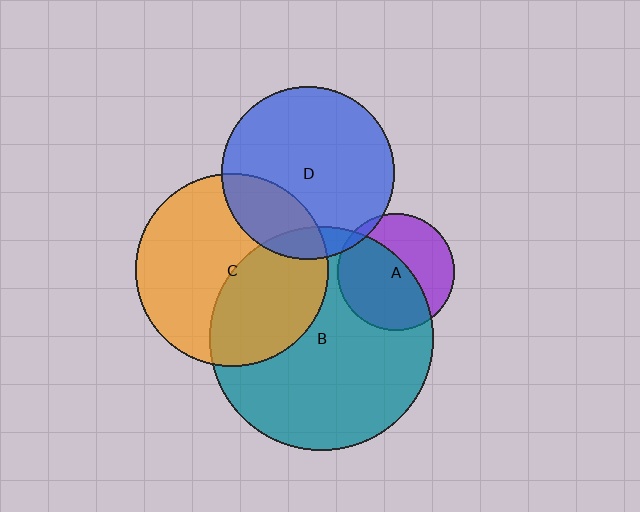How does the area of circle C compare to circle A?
Approximately 2.7 times.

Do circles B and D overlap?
Yes.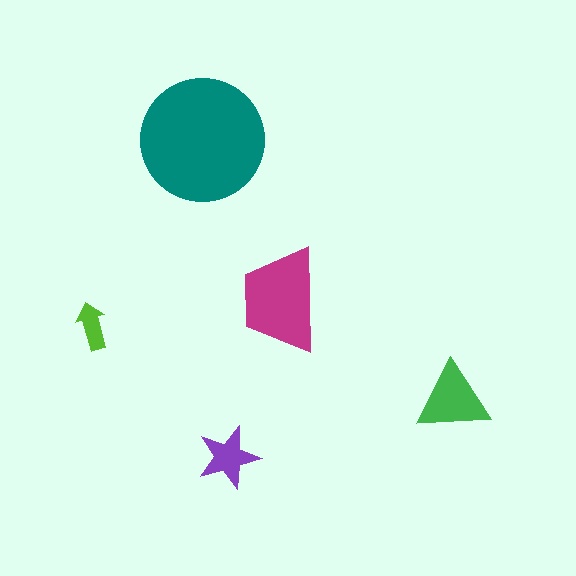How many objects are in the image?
There are 5 objects in the image.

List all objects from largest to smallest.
The teal circle, the magenta trapezoid, the green triangle, the purple star, the lime arrow.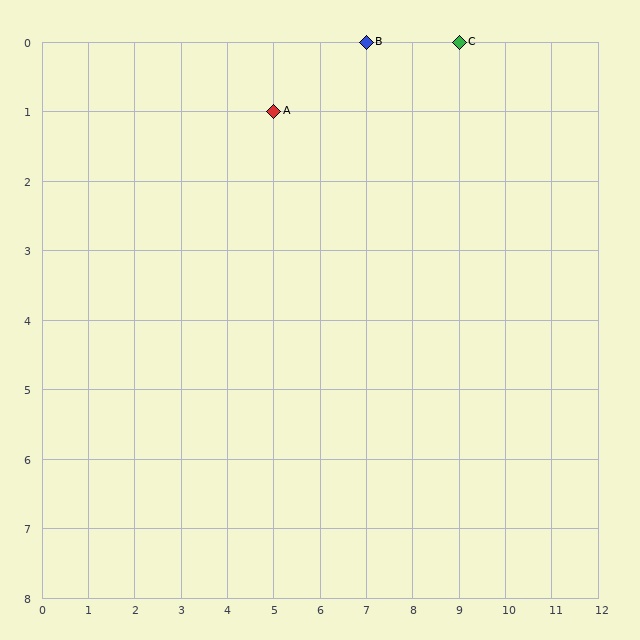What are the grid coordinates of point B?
Point B is at grid coordinates (7, 0).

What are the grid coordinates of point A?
Point A is at grid coordinates (5, 1).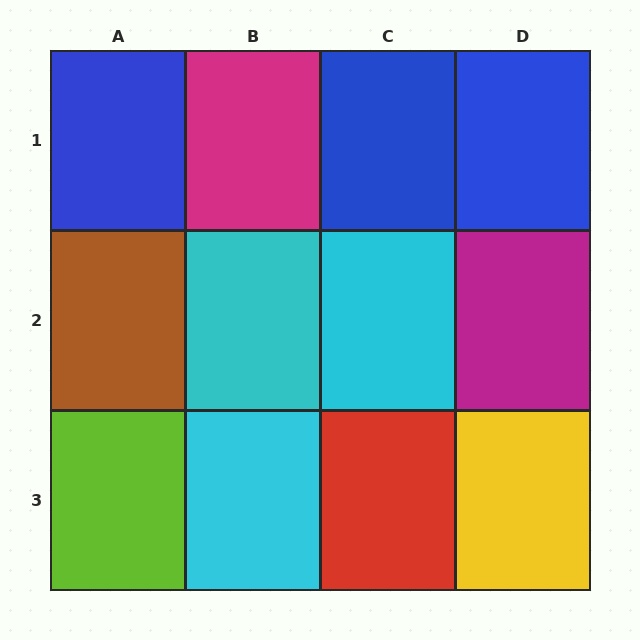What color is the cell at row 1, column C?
Blue.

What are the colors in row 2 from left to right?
Brown, cyan, cyan, magenta.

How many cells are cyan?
3 cells are cyan.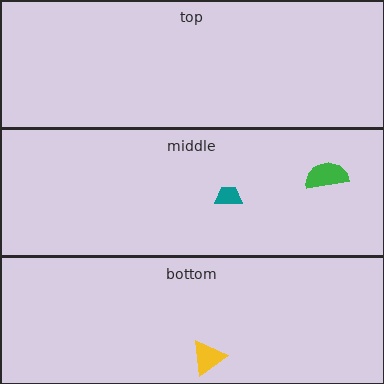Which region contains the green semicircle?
The middle region.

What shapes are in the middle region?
The teal trapezoid, the green semicircle.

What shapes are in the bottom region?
The yellow triangle.